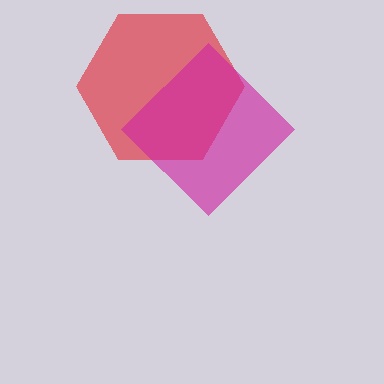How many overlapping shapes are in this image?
There are 2 overlapping shapes in the image.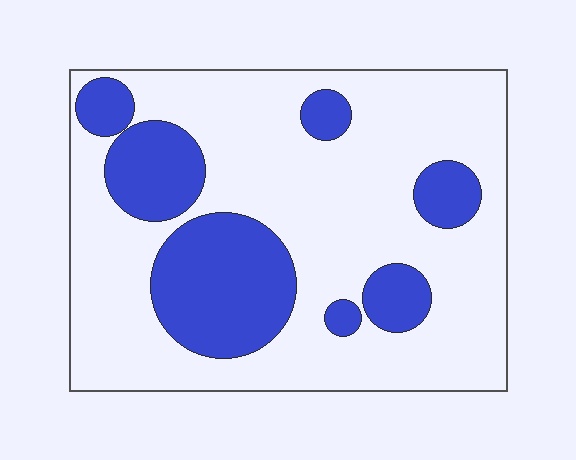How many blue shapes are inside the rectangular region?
7.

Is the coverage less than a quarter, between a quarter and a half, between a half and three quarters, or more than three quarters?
Between a quarter and a half.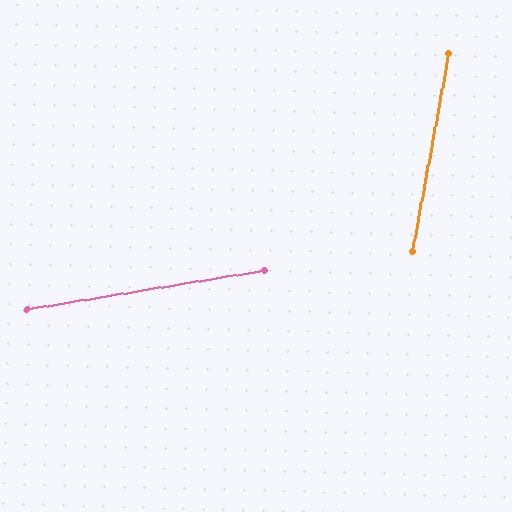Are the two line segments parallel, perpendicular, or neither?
Neither parallel nor perpendicular — they differ by about 70°.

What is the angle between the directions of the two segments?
Approximately 70 degrees.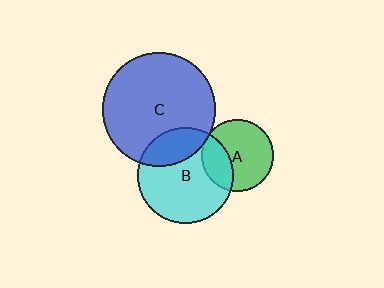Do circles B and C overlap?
Yes.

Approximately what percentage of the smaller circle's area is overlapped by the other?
Approximately 25%.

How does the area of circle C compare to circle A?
Approximately 2.5 times.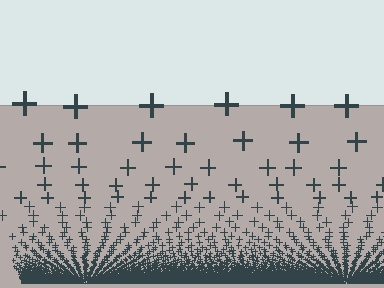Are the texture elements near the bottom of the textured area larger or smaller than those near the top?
Smaller. The gradient is inverted — elements near the bottom are smaller and denser.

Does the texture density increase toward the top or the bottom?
Density increases toward the bottom.